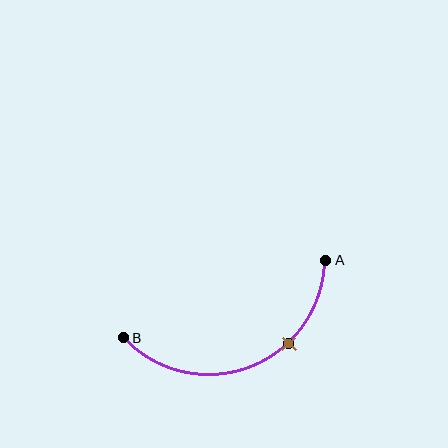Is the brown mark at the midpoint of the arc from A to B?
No. The brown mark lies on the arc but is closer to endpoint A. The arc midpoint would be at the point on the curve equidistant along the arc from both A and B.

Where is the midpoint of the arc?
The arc midpoint is the point on the curve farthest from the straight line joining A and B. It sits below that line.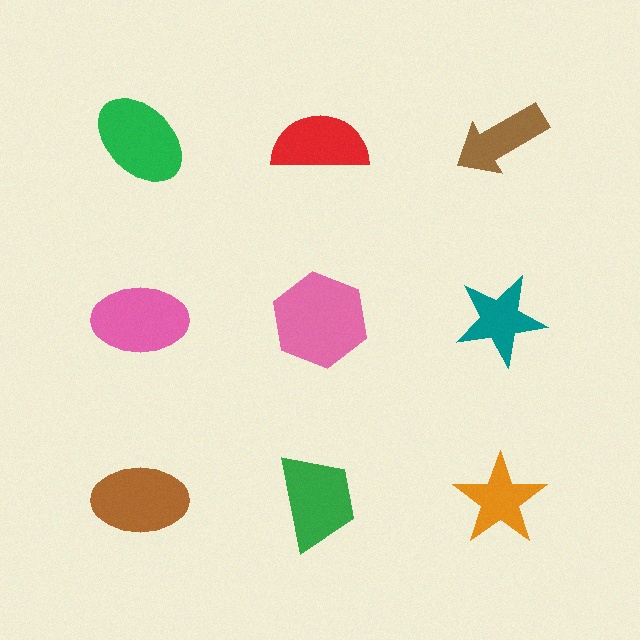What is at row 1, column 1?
A green ellipse.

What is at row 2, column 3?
A teal star.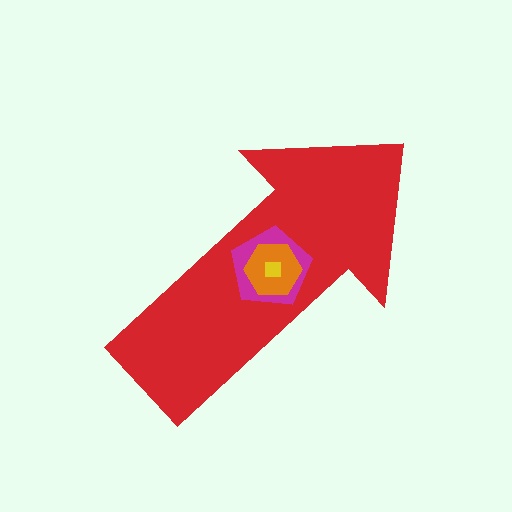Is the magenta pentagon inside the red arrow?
Yes.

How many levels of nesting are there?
4.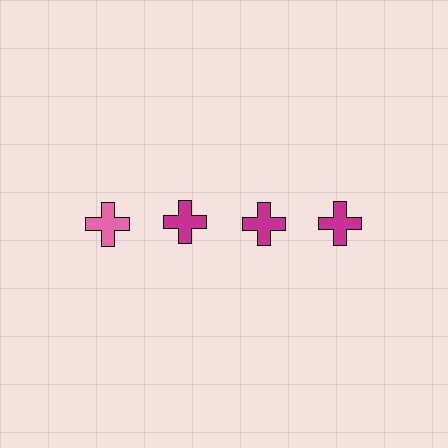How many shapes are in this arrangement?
There are 4 shapes arranged in a grid pattern.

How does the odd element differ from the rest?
It has a different color: pink instead of magenta.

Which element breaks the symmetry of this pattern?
The pink cross in the top row, leftmost column breaks the symmetry. All other shapes are magenta crosses.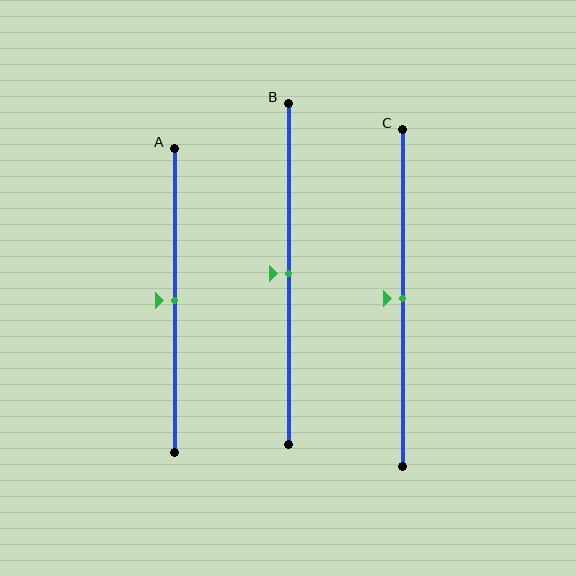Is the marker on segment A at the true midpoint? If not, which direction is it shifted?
Yes, the marker on segment A is at the true midpoint.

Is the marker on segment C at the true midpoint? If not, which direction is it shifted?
Yes, the marker on segment C is at the true midpoint.